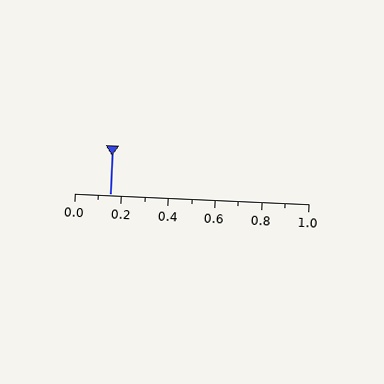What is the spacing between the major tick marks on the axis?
The major ticks are spaced 0.2 apart.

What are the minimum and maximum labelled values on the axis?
The axis runs from 0.0 to 1.0.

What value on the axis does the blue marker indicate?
The marker indicates approximately 0.15.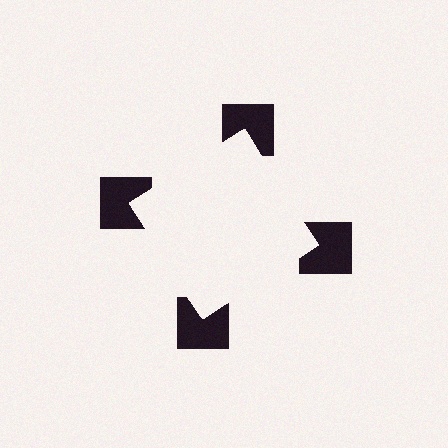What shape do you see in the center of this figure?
An illusory square — its edges are inferred from the aligned wedge cuts in the notched squares, not physically drawn.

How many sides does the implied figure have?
4 sides.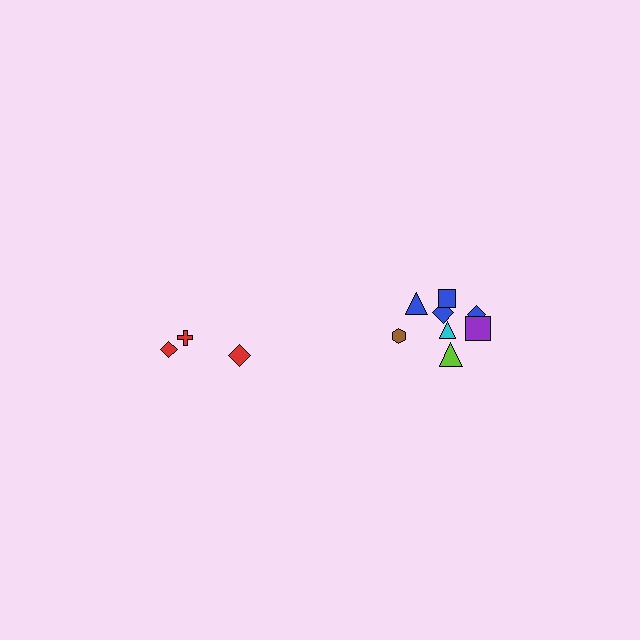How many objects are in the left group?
There are 3 objects.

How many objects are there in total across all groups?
There are 11 objects.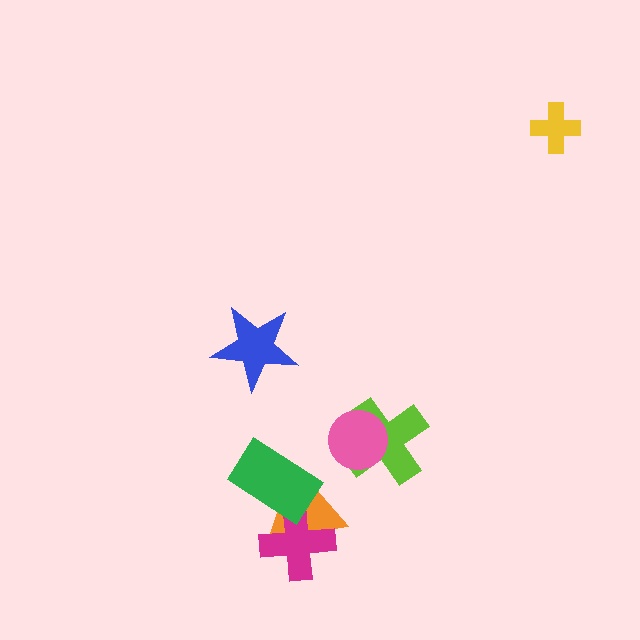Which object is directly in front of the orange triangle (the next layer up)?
The magenta cross is directly in front of the orange triangle.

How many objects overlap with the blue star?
0 objects overlap with the blue star.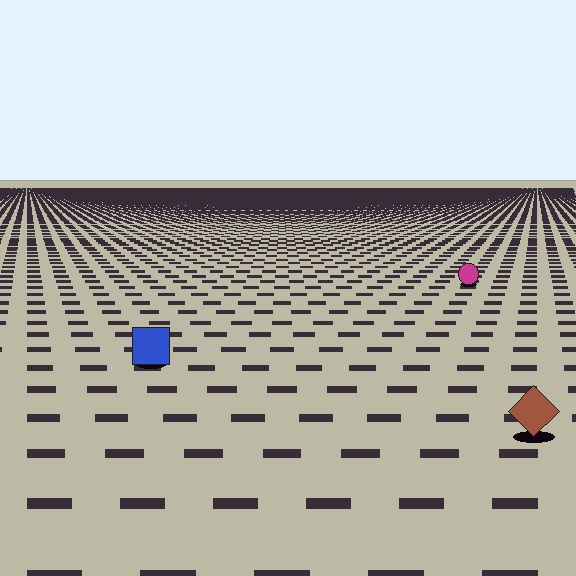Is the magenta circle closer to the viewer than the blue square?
No. The blue square is closer — you can tell from the texture gradient: the ground texture is coarser near it.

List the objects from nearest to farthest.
From nearest to farthest: the brown diamond, the blue square, the magenta circle.